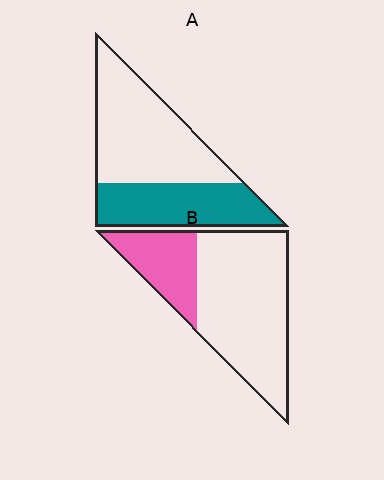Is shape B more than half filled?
No.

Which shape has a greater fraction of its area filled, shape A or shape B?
Shape A.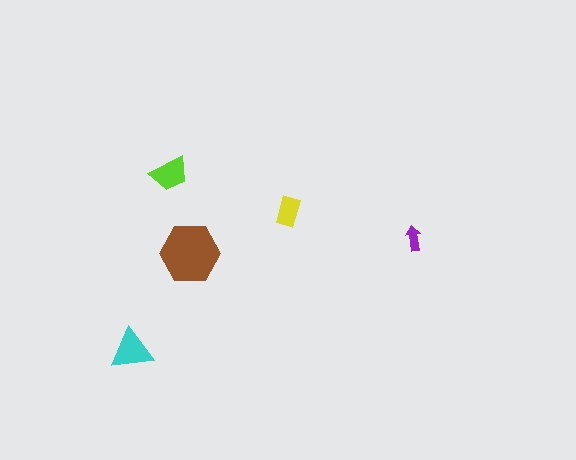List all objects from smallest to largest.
The purple arrow, the yellow rectangle, the lime trapezoid, the cyan triangle, the brown hexagon.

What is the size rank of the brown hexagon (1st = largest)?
1st.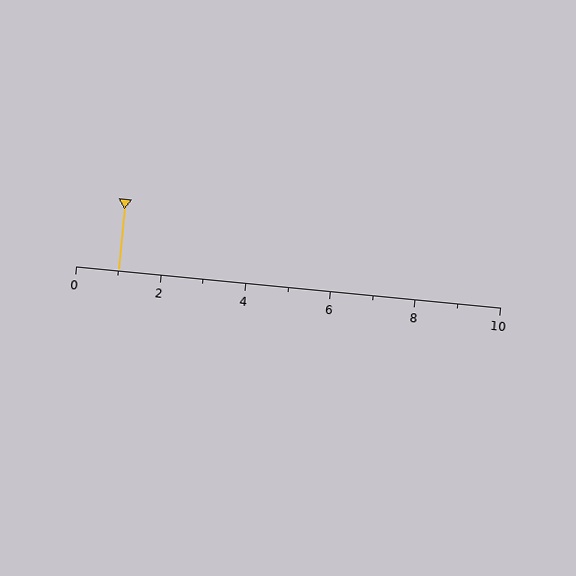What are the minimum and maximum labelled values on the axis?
The axis runs from 0 to 10.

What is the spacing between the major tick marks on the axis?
The major ticks are spaced 2 apart.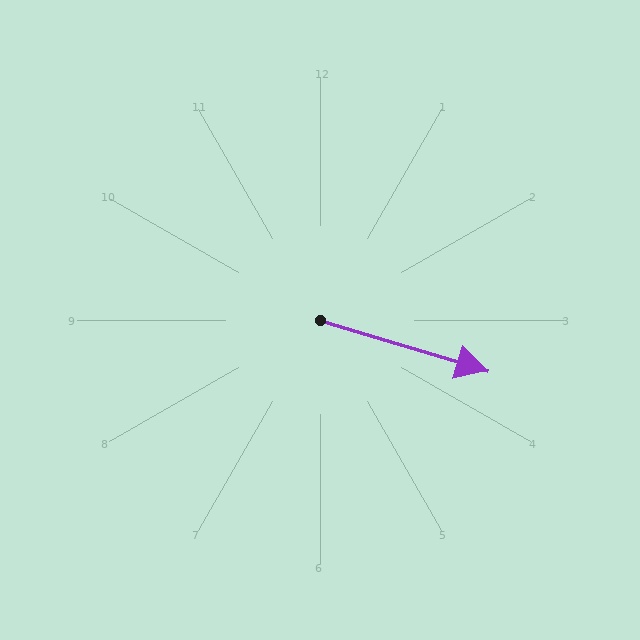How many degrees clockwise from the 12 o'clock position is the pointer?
Approximately 107 degrees.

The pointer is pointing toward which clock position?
Roughly 4 o'clock.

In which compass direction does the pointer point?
East.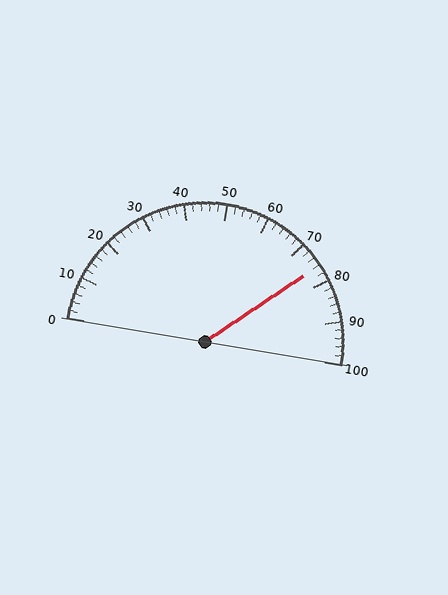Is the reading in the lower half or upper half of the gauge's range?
The reading is in the upper half of the range (0 to 100).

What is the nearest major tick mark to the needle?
The nearest major tick mark is 80.